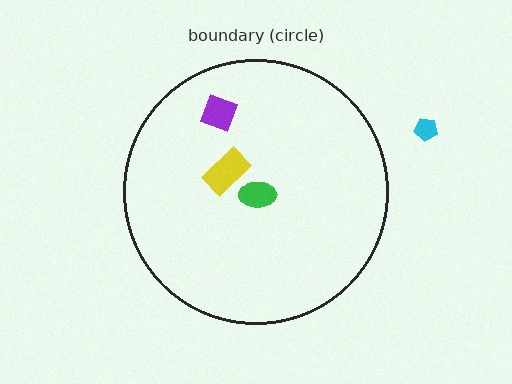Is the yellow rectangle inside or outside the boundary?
Inside.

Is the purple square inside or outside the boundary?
Inside.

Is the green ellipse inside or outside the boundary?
Inside.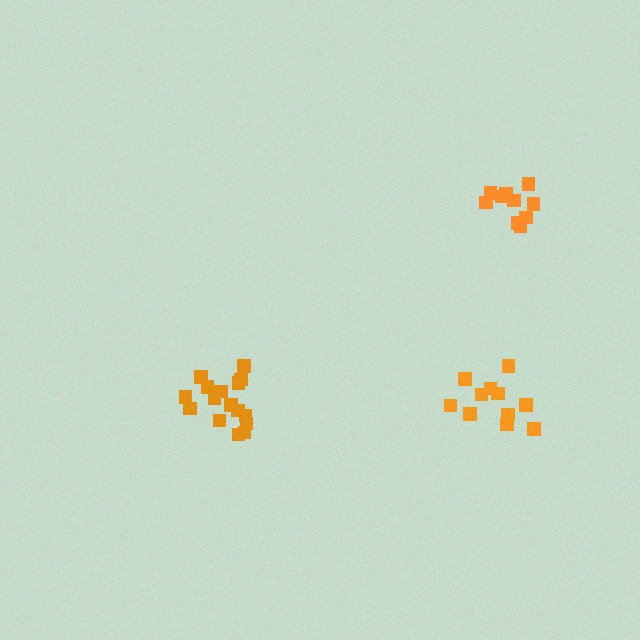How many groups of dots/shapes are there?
There are 3 groups.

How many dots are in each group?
Group 1: 10 dots, Group 2: 11 dots, Group 3: 16 dots (37 total).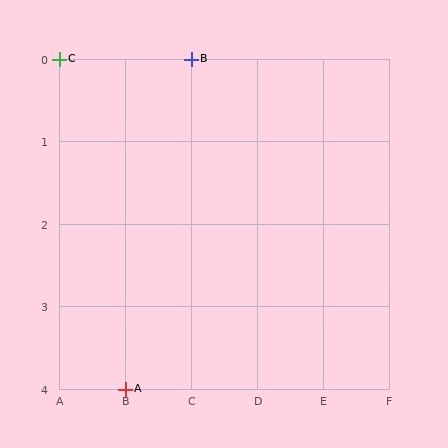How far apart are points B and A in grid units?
Points B and A are 1 column and 4 rows apart (about 4.1 grid units diagonally).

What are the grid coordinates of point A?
Point A is at grid coordinates (B, 4).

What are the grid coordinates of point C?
Point C is at grid coordinates (A, 0).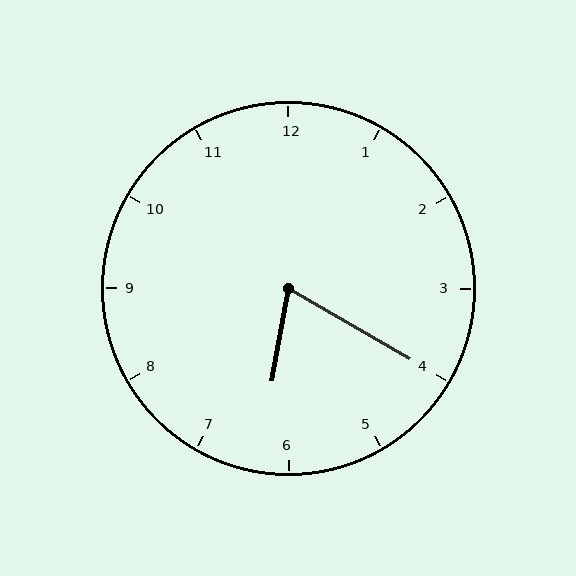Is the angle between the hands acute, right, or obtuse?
It is acute.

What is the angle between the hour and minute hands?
Approximately 70 degrees.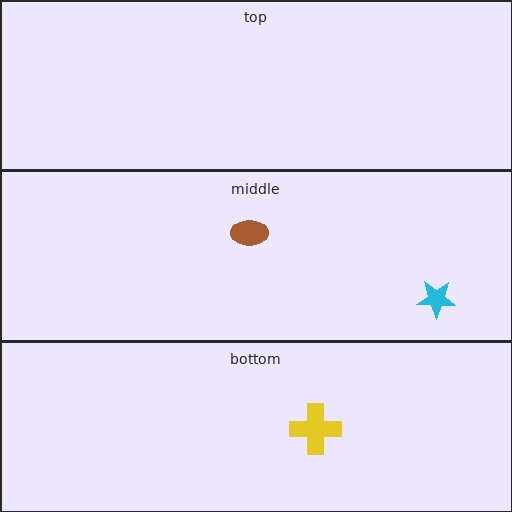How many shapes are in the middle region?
2.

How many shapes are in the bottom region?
1.